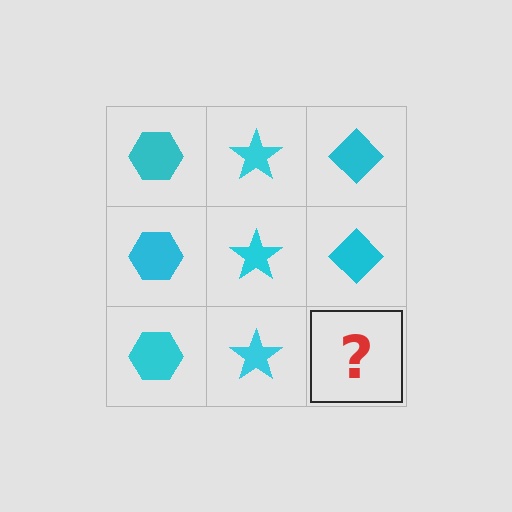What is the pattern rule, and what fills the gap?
The rule is that each column has a consistent shape. The gap should be filled with a cyan diamond.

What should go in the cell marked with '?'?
The missing cell should contain a cyan diamond.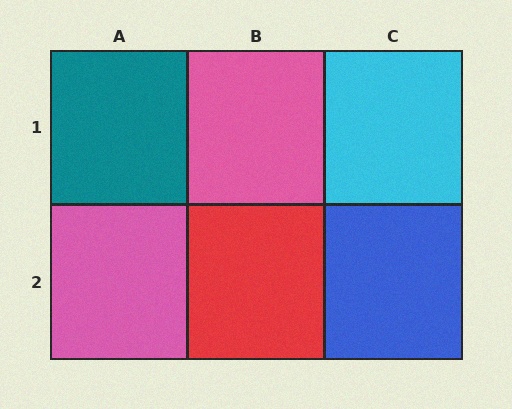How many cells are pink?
2 cells are pink.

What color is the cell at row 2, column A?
Pink.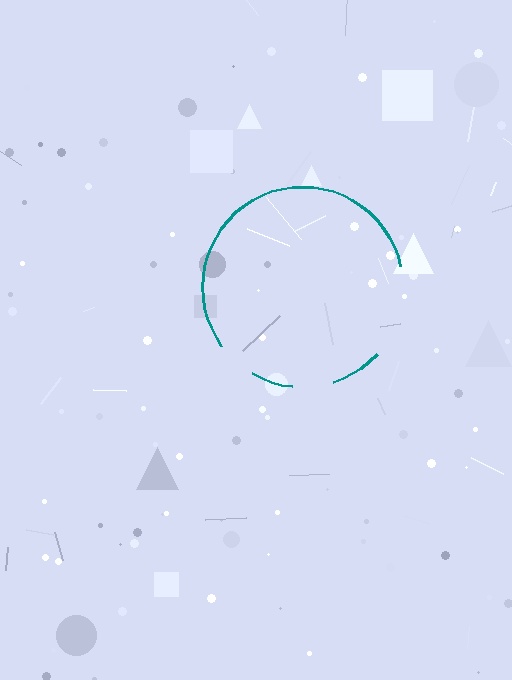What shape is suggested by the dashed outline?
The dashed outline suggests a circle.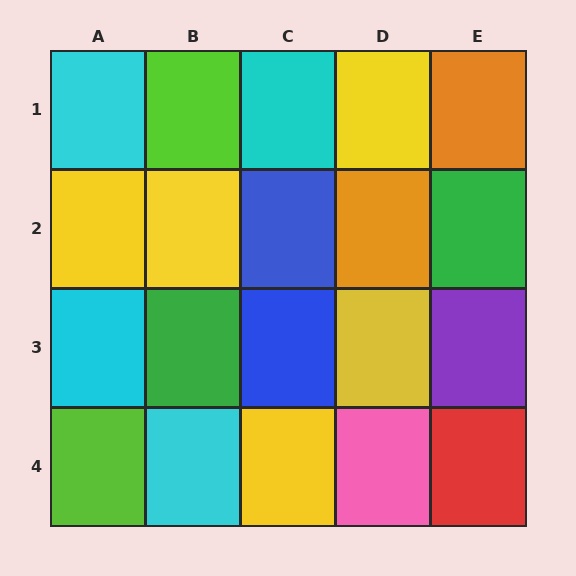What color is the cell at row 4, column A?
Lime.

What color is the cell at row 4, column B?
Cyan.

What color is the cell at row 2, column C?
Blue.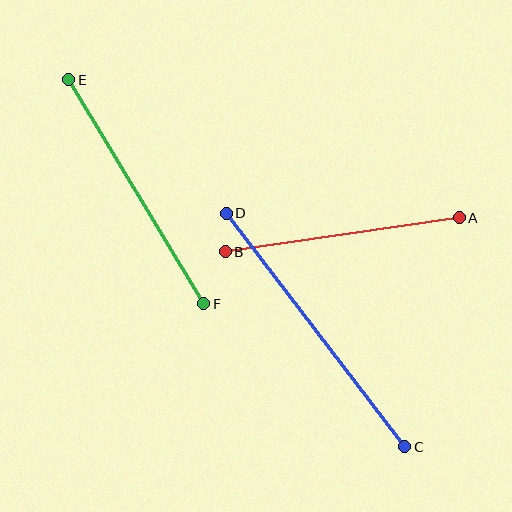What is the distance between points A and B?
The distance is approximately 236 pixels.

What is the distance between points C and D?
The distance is approximately 294 pixels.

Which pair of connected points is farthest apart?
Points C and D are farthest apart.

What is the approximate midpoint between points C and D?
The midpoint is at approximately (316, 330) pixels.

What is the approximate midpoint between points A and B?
The midpoint is at approximately (342, 235) pixels.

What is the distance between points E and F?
The distance is approximately 262 pixels.